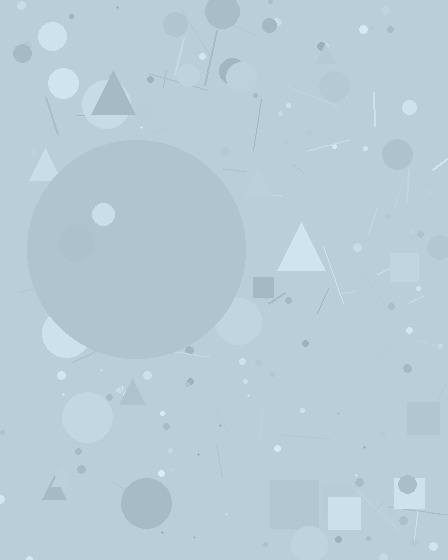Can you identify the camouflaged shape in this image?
The camouflaged shape is a circle.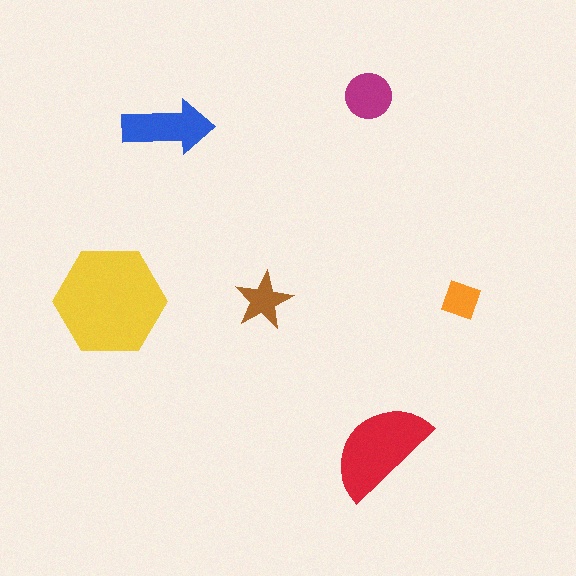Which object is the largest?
The yellow hexagon.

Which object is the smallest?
The orange diamond.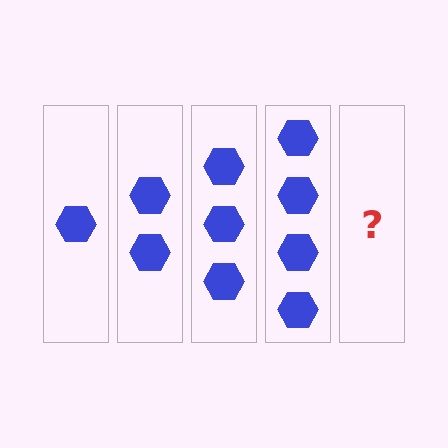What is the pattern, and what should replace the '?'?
The pattern is that each step adds one more hexagon. The '?' should be 5 hexagons.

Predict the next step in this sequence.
The next step is 5 hexagons.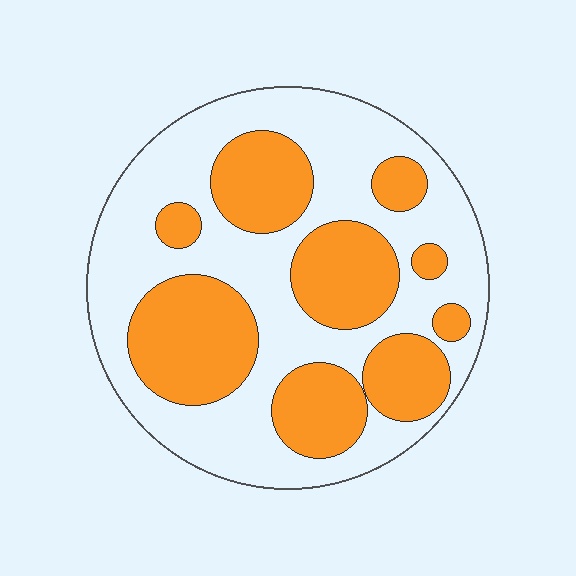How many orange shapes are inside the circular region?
9.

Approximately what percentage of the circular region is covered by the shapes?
Approximately 40%.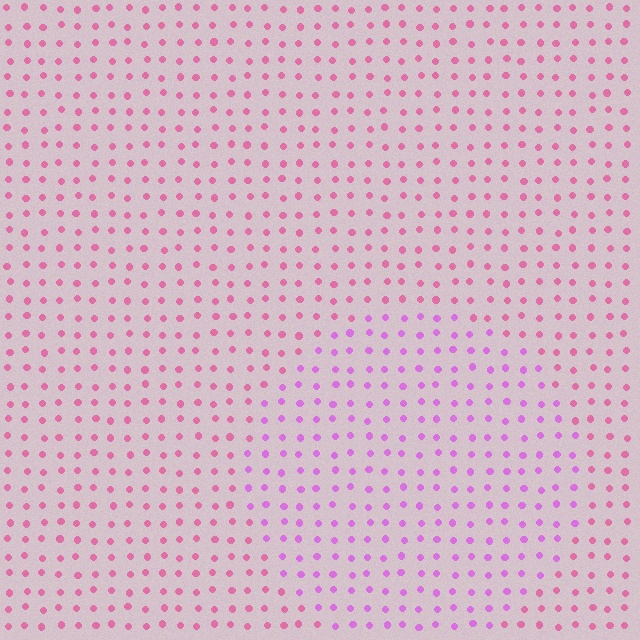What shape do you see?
I see a circle.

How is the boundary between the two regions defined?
The boundary is defined purely by a slight shift in hue (about 34 degrees). Spacing, size, and orientation are identical on both sides.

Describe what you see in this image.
The image is filled with small pink elements in a uniform arrangement. A circle-shaped region is visible where the elements are tinted to a slightly different hue, forming a subtle color boundary.